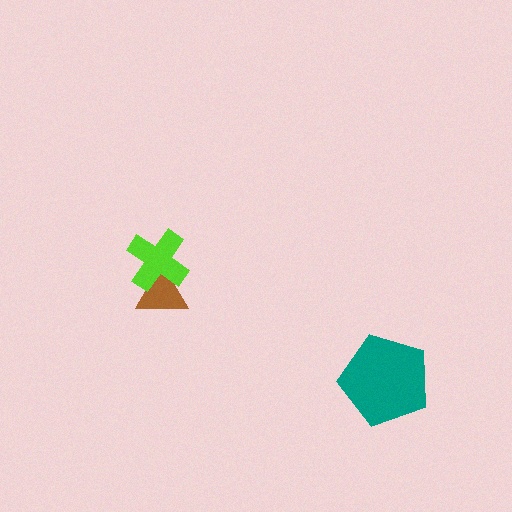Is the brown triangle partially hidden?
Yes, it is partially covered by another shape.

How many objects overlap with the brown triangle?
1 object overlaps with the brown triangle.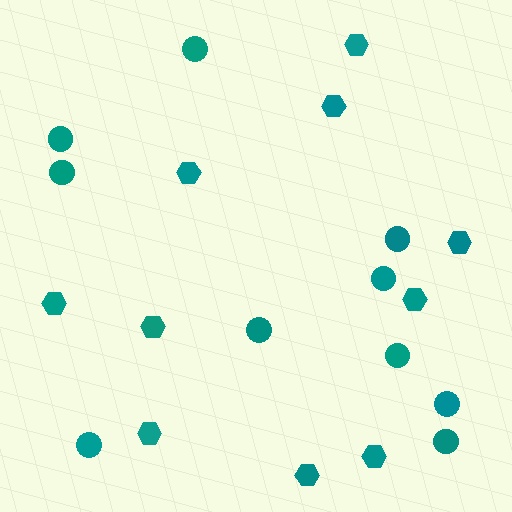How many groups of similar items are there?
There are 2 groups: one group of circles (10) and one group of hexagons (10).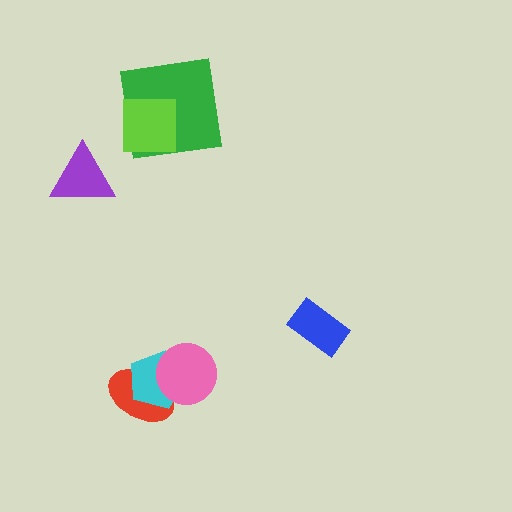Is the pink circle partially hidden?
No, no other shape covers it.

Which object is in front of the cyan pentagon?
The pink circle is in front of the cyan pentagon.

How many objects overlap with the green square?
1 object overlaps with the green square.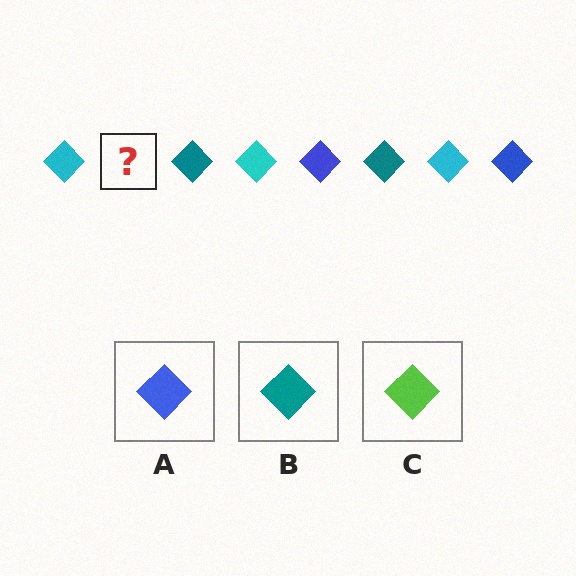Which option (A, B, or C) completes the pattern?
A.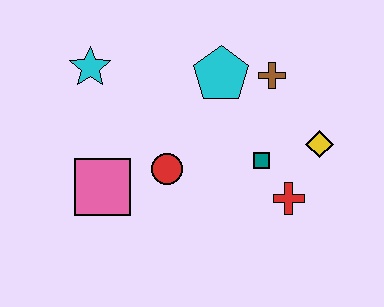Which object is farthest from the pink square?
The yellow diamond is farthest from the pink square.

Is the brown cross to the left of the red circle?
No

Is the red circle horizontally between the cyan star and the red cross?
Yes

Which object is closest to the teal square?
The red cross is closest to the teal square.